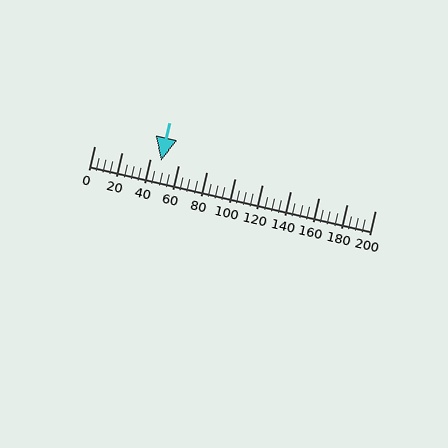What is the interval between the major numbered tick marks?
The major tick marks are spaced 20 units apart.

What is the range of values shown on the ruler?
The ruler shows values from 0 to 200.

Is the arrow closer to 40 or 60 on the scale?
The arrow is closer to 40.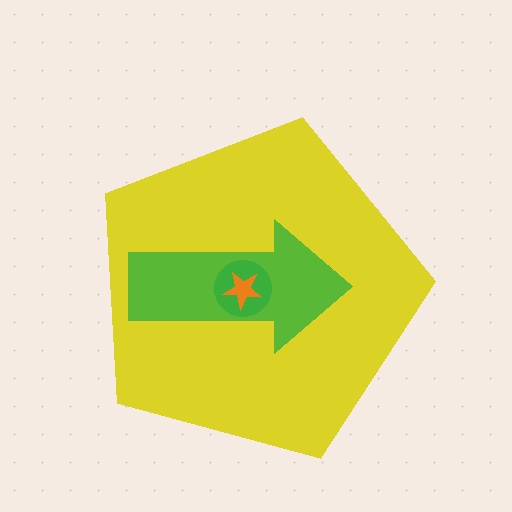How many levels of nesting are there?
4.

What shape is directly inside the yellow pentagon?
The lime arrow.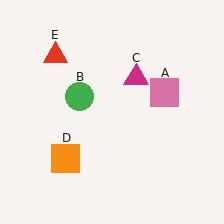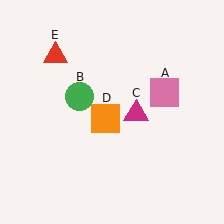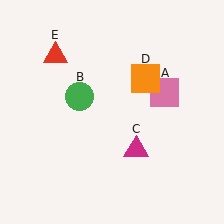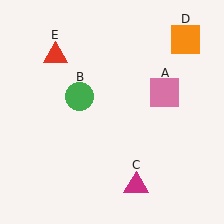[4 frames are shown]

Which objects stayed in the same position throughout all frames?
Pink square (object A) and green circle (object B) and red triangle (object E) remained stationary.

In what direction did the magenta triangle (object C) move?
The magenta triangle (object C) moved down.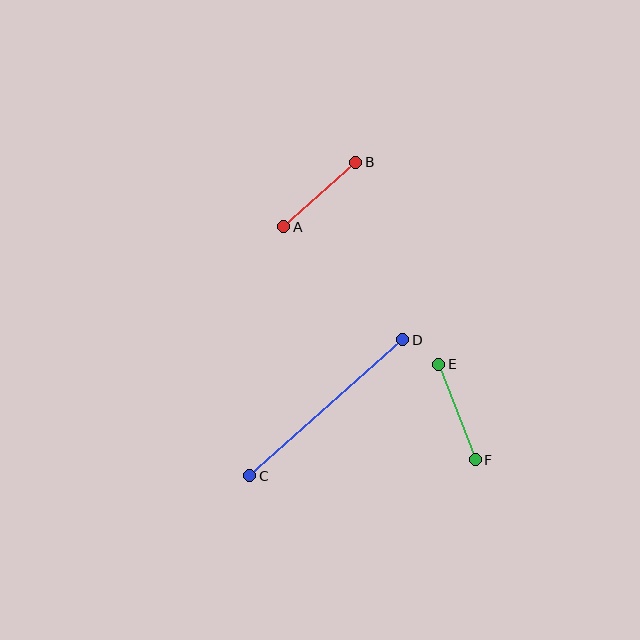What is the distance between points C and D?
The distance is approximately 205 pixels.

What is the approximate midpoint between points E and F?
The midpoint is at approximately (457, 412) pixels.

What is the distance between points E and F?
The distance is approximately 102 pixels.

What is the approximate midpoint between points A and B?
The midpoint is at approximately (320, 194) pixels.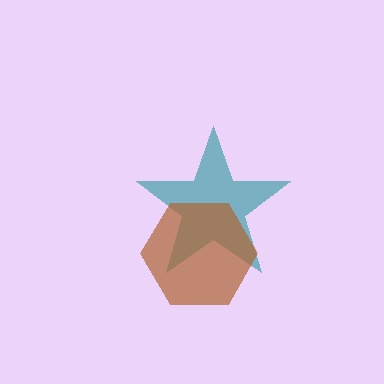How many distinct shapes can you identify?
There are 2 distinct shapes: a teal star, a brown hexagon.